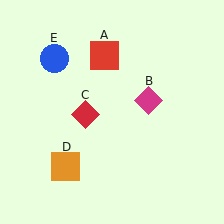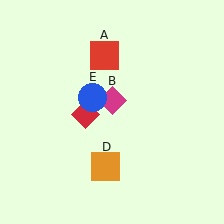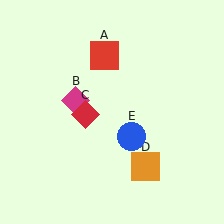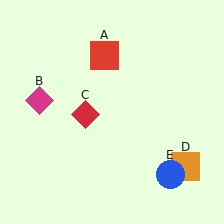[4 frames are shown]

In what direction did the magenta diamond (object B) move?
The magenta diamond (object B) moved left.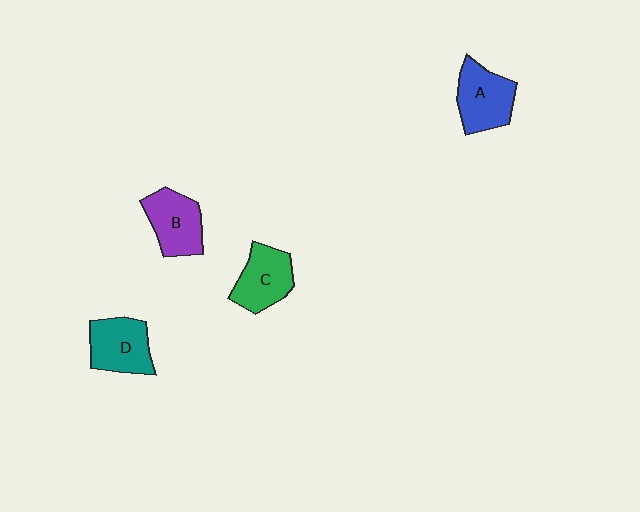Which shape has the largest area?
Shape A (blue).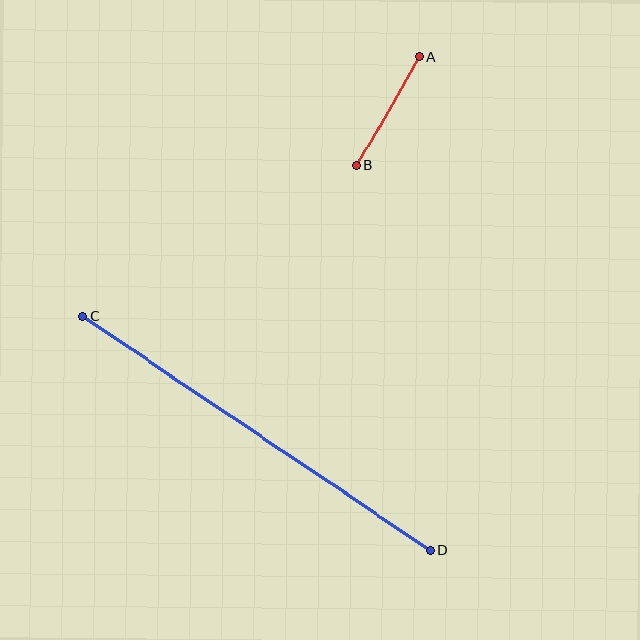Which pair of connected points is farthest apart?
Points C and D are farthest apart.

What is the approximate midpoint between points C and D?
The midpoint is at approximately (257, 433) pixels.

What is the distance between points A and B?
The distance is approximately 126 pixels.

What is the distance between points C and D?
The distance is approximately 418 pixels.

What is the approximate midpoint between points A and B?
The midpoint is at approximately (388, 111) pixels.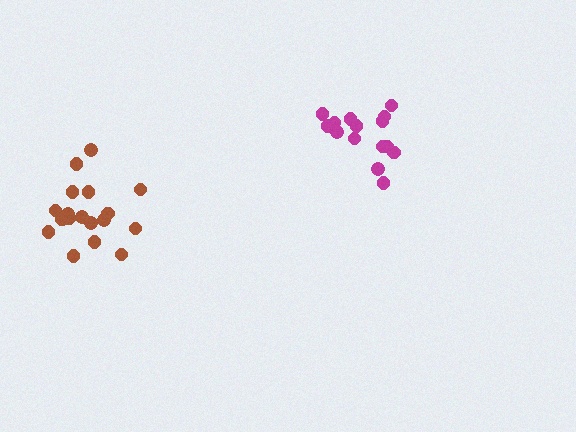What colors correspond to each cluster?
The clusters are colored: brown, magenta.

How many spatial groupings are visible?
There are 2 spatial groupings.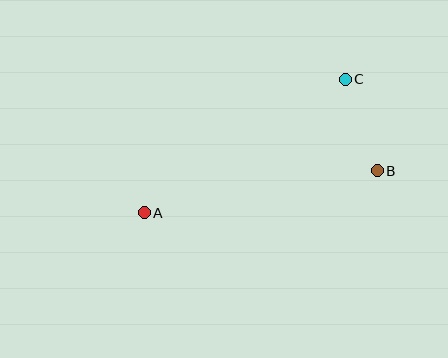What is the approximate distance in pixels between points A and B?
The distance between A and B is approximately 237 pixels.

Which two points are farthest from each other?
Points A and C are farthest from each other.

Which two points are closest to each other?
Points B and C are closest to each other.